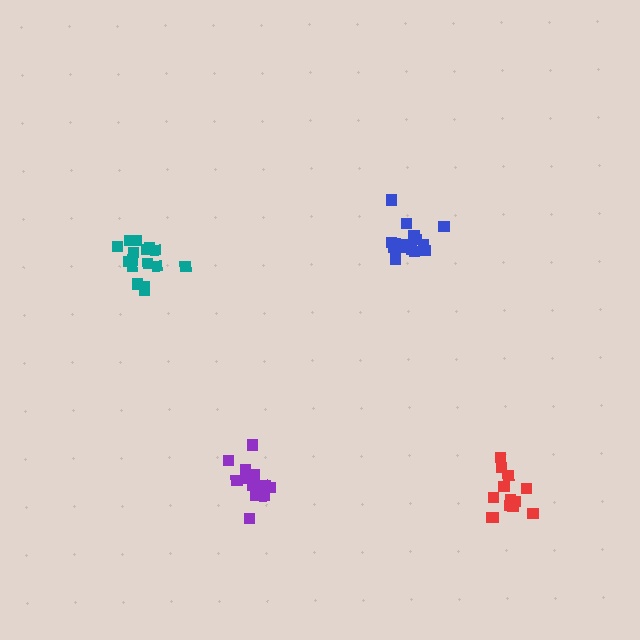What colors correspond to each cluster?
The clusters are colored: blue, purple, teal, red.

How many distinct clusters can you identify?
There are 4 distinct clusters.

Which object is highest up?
The blue cluster is topmost.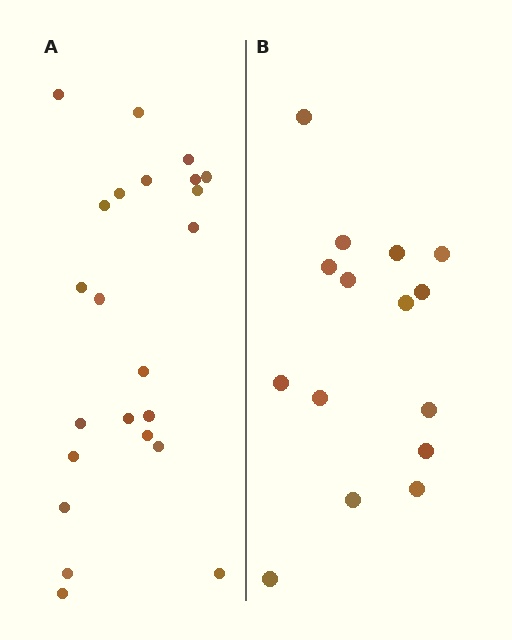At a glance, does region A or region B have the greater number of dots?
Region A (the left region) has more dots.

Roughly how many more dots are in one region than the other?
Region A has roughly 8 or so more dots than region B.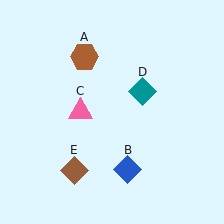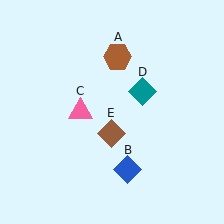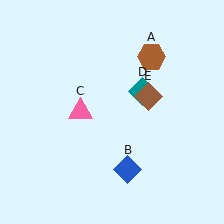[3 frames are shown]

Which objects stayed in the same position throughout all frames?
Blue diamond (object B) and pink triangle (object C) and teal diamond (object D) remained stationary.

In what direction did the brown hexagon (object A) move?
The brown hexagon (object A) moved right.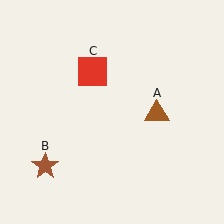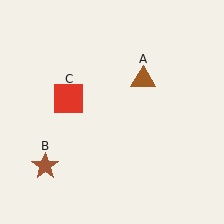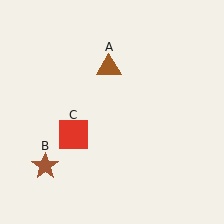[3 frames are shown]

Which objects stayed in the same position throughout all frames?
Brown star (object B) remained stationary.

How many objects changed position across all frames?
2 objects changed position: brown triangle (object A), red square (object C).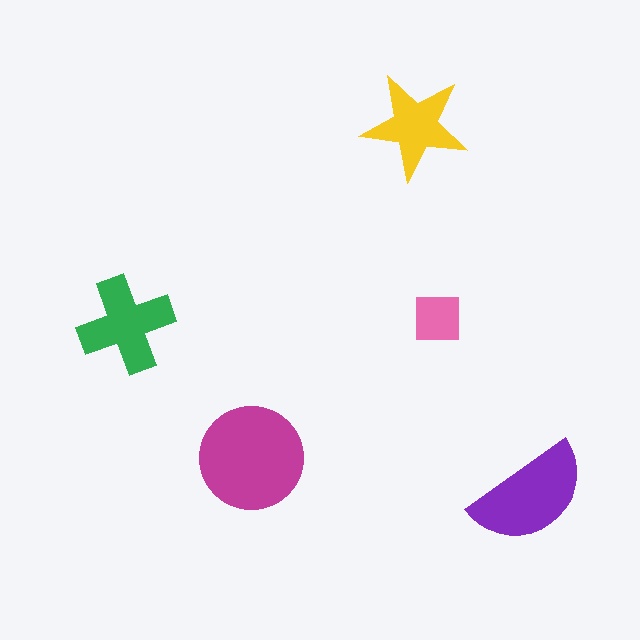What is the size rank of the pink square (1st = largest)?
5th.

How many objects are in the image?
There are 5 objects in the image.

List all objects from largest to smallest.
The magenta circle, the purple semicircle, the green cross, the yellow star, the pink square.